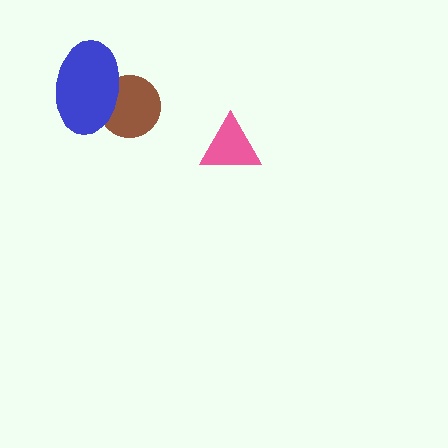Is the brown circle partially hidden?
Yes, it is partially covered by another shape.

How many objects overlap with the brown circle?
1 object overlaps with the brown circle.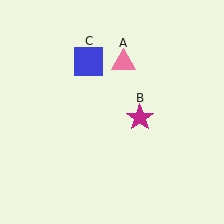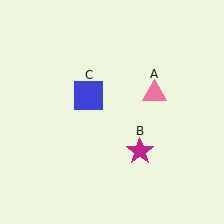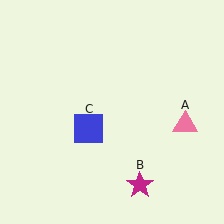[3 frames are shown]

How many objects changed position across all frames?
3 objects changed position: pink triangle (object A), magenta star (object B), blue square (object C).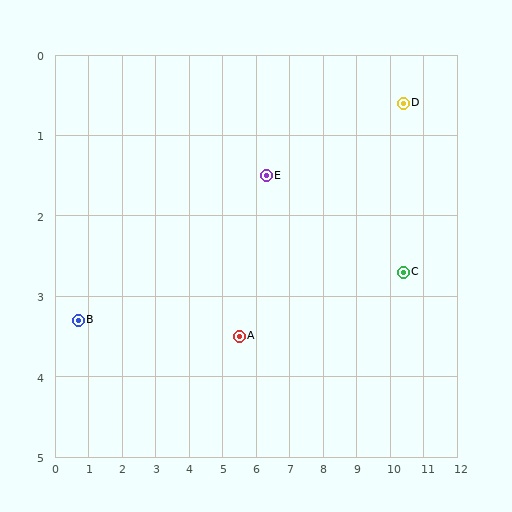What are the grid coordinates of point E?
Point E is at approximately (6.3, 1.5).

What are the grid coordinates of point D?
Point D is at approximately (10.4, 0.6).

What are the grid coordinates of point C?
Point C is at approximately (10.4, 2.7).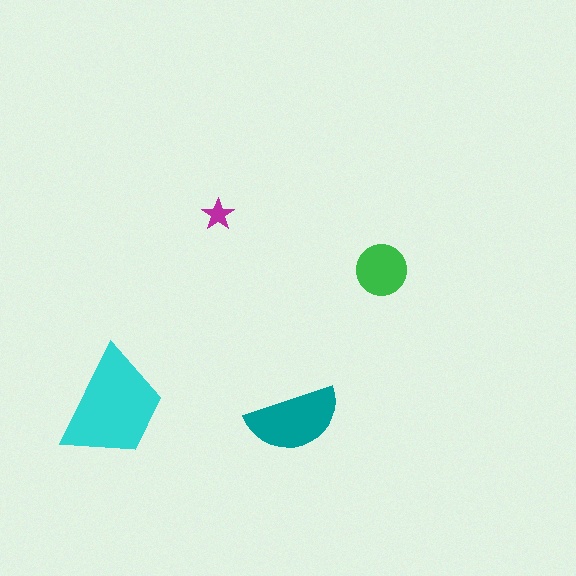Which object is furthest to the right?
The green circle is rightmost.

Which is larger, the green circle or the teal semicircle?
The teal semicircle.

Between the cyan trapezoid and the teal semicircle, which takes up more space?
The cyan trapezoid.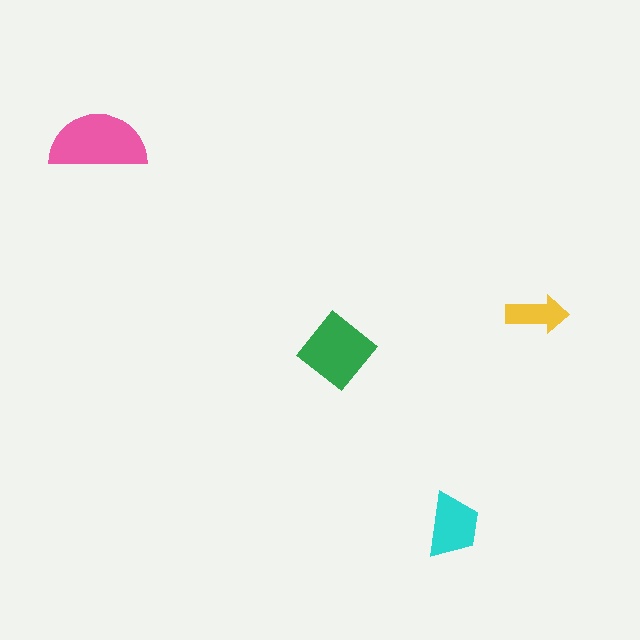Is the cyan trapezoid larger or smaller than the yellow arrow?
Larger.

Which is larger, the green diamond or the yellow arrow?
The green diamond.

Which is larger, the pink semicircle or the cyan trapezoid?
The pink semicircle.